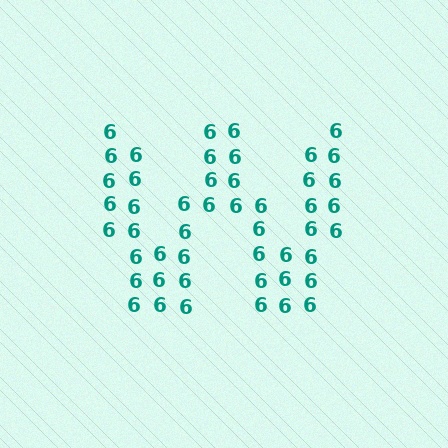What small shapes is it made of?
It is made of small digit 6's.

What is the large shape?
The large shape is the letter W.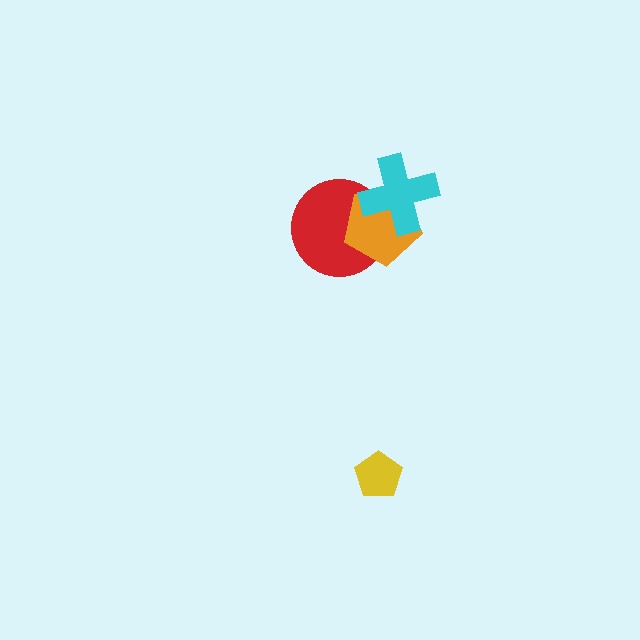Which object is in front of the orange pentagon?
The cyan cross is in front of the orange pentagon.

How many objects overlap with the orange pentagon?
2 objects overlap with the orange pentagon.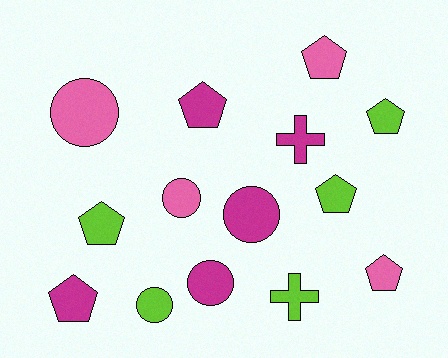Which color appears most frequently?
Magenta, with 5 objects.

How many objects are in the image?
There are 14 objects.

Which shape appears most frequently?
Pentagon, with 7 objects.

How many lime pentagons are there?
There are 3 lime pentagons.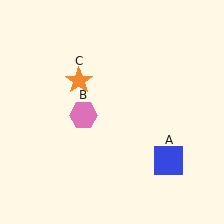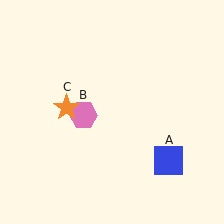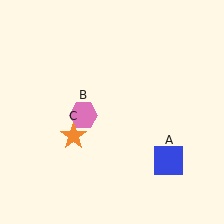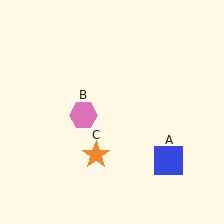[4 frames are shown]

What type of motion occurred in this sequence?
The orange star (object C) rotated counterclockwise around the center of the scene.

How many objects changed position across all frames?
1 object changed position: orange star (object C).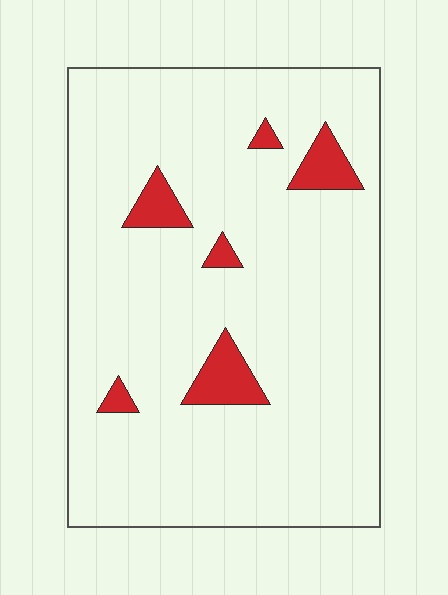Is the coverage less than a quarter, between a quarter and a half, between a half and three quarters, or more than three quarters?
Less than a quarter.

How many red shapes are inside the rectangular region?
6.